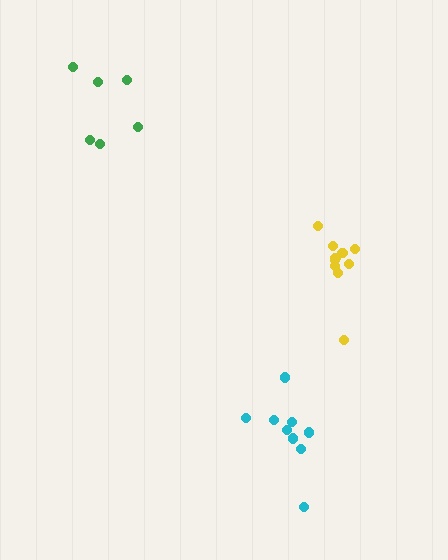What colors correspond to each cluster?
The clusters are colored: cyan, yellow, green.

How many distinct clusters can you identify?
There are 3 distinct clusters.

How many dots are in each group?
Group 1: 9 dots, Group 2: 10 dots, Group 3: 6 dots (25 total).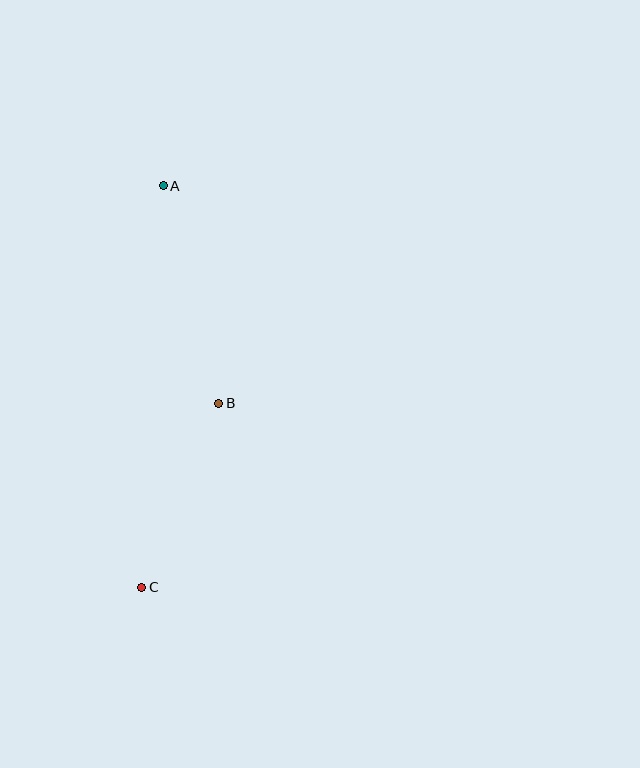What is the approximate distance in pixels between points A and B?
The distance between A and B is approximately 224 pixels.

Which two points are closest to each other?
Points B and C are closest to each other.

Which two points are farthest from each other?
Points A and C are farthest from each other.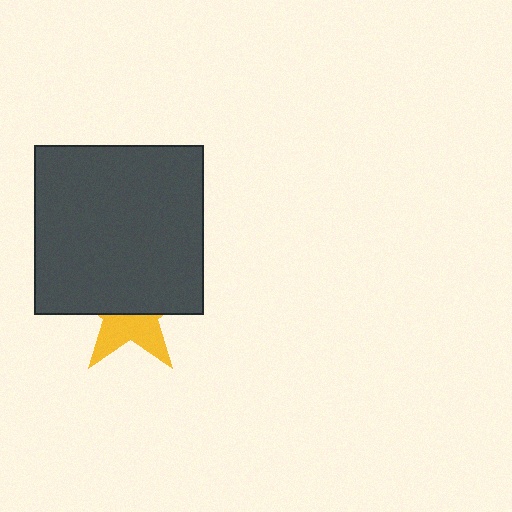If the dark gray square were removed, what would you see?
You would see the complete yellow star.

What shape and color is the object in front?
The object in front is a dark gray square.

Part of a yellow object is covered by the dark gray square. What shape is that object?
It is a star.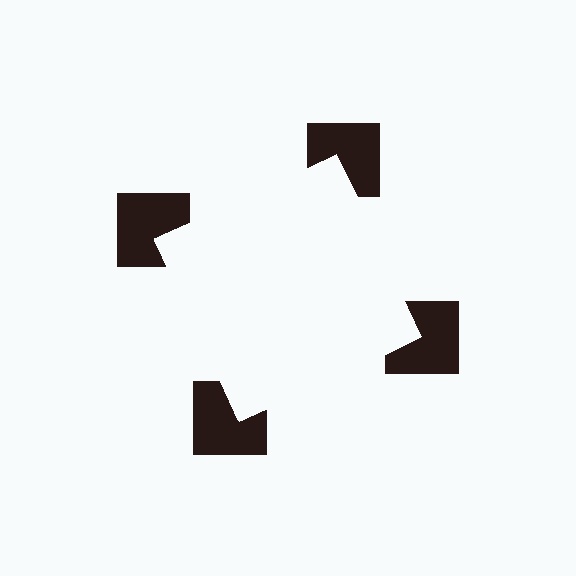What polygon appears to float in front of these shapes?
An illusory square — its edges are inferred from the aligned wedge cuts in the notched squares, not physically drawn.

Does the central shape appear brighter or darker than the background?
It typically appears slightly brighter than the background, even though no actual brightness change is drawn.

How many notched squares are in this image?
There are 4 — one at each vertex of the illusory square.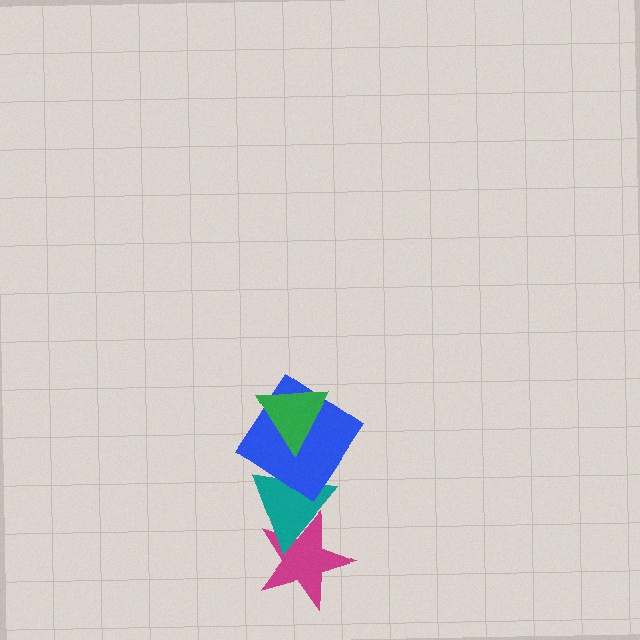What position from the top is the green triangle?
The green triangle is 1st from the top.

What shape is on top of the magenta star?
The teal triangle is on top of the magenta star.